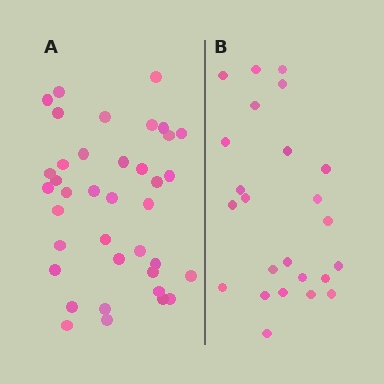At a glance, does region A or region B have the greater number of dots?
Region A (the left region) has more dots.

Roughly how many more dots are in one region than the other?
Region A has approximately 15 more dots than region B.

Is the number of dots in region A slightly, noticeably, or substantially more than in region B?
Region A has substantially more. The ratio is roughly 1.6 to 1.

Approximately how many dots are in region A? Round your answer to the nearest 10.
About 40 dots. (The exact count is 38, which rounds to 40.)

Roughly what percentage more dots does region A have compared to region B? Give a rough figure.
About 60% more.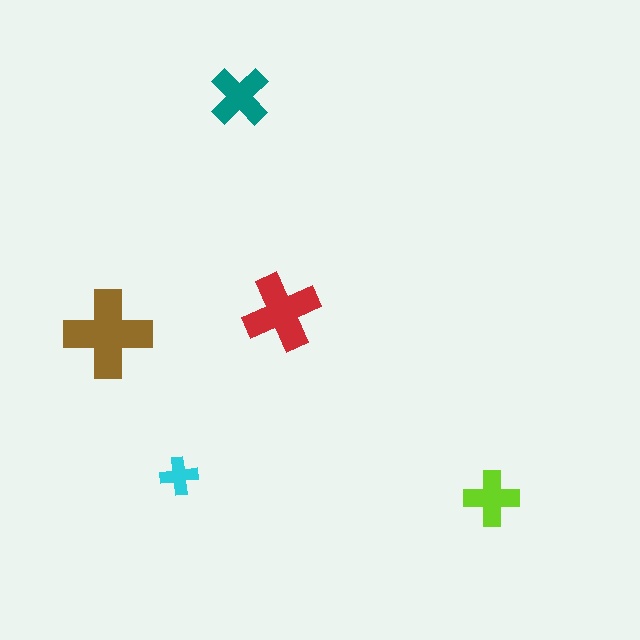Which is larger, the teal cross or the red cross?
The red one.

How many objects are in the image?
There are 5 objects in the image.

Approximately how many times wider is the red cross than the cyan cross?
About 2 times wider.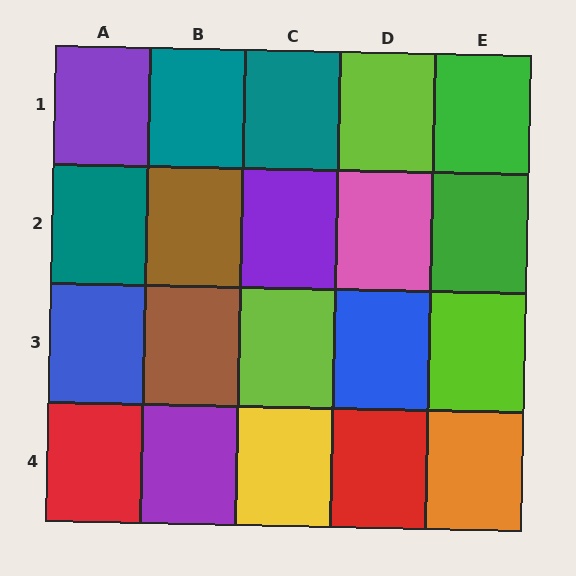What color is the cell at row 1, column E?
Green.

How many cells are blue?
2 cells are blue.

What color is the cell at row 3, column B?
Brown.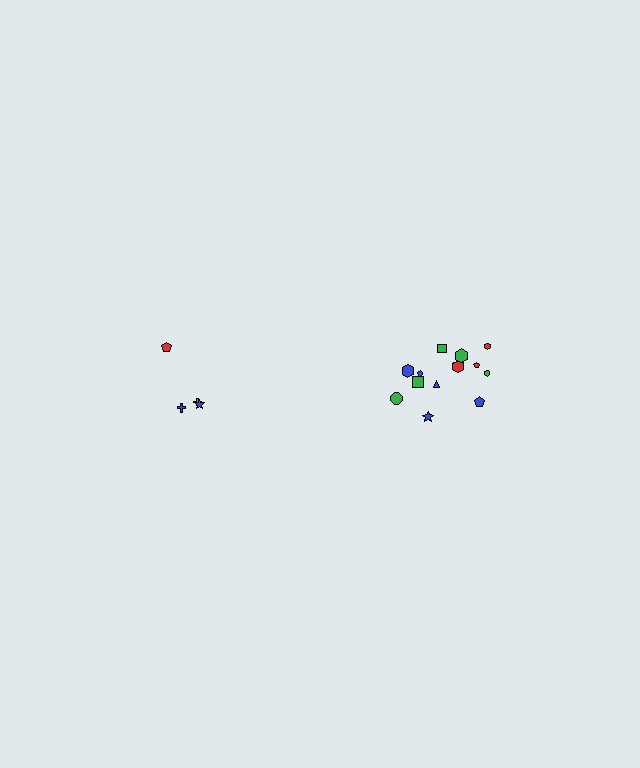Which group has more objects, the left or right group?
The right group.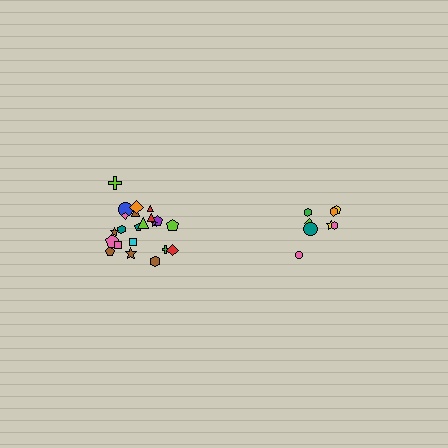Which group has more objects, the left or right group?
The left group.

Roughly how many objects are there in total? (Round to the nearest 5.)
Roughly 30 objects in total.